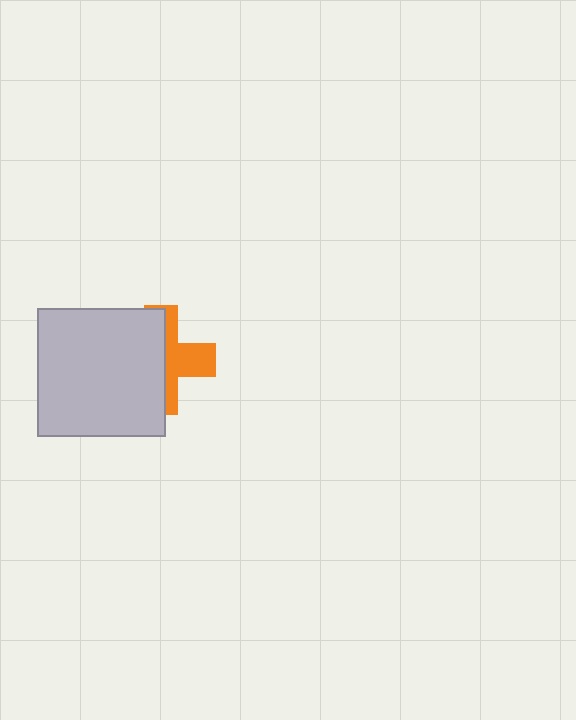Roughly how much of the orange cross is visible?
A small part of it is visible (roughly 42%).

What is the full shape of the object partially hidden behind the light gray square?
The partially hidden object is an orange cross.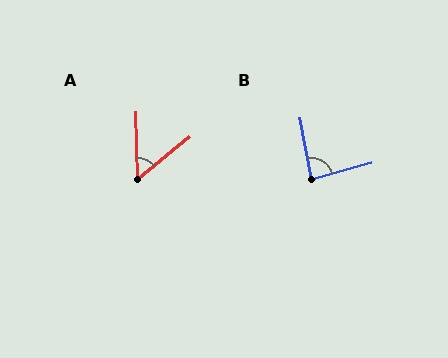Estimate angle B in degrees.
Approximately 85 degrees.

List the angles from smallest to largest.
A (52°), B (85°).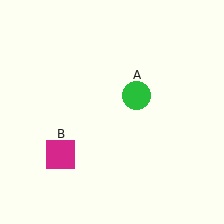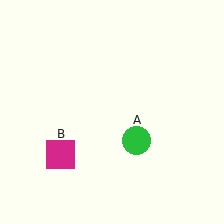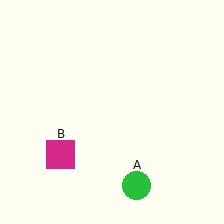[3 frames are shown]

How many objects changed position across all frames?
1 object changed position: green circle (object A).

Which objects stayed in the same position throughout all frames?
Magenta square (object B) remained stationary.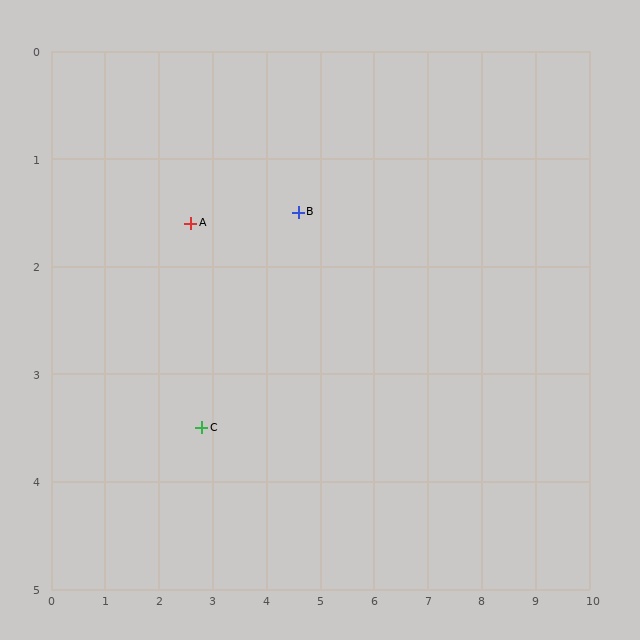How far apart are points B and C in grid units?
Points B and C are about 2.7 grid units apart.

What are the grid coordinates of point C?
Point C is at approximately (2.8, 3.5).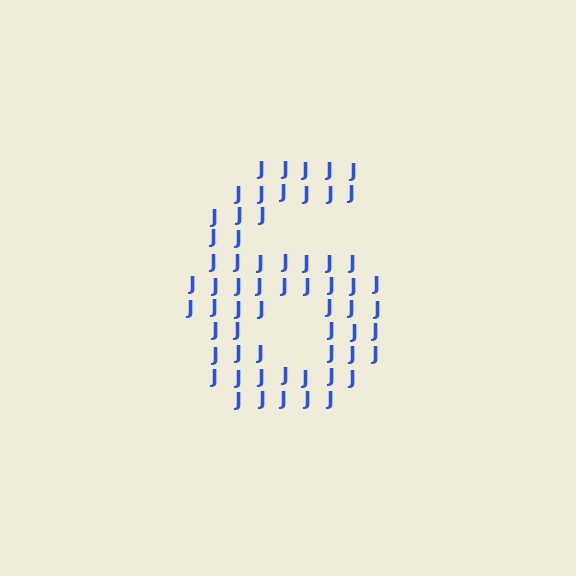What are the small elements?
The small elements are letter J's.